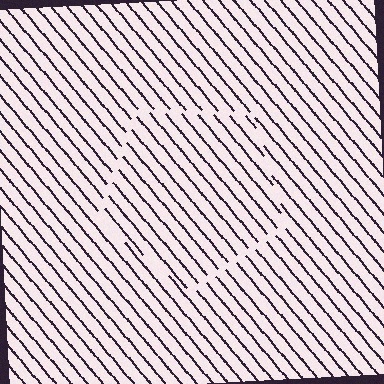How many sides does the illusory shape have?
5 sides — the line-ends trace a pentagon.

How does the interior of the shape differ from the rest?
The interior of the shape contains the same grating, shifted by half a period — the contour is defined by the phase discontinuity where line-ends from the inner and outer gratings abut.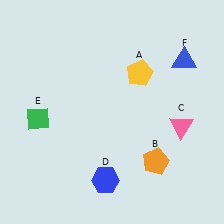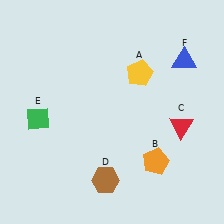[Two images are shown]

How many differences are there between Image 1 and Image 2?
There are 2 differences between the two images.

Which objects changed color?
C changed from pink to red. D changed from blue to brown.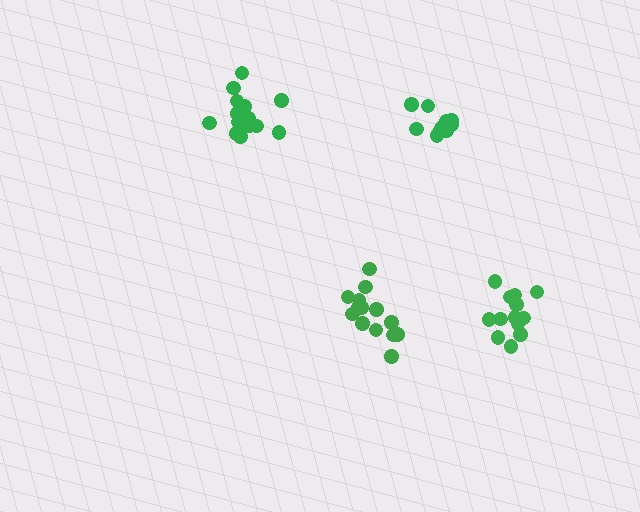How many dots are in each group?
Group 1: 11 dots, Group 2: 15 dots, Group 3: 13 dots, Group 4: 16 dots (55 total).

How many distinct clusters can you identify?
There are 4 distinct clusters.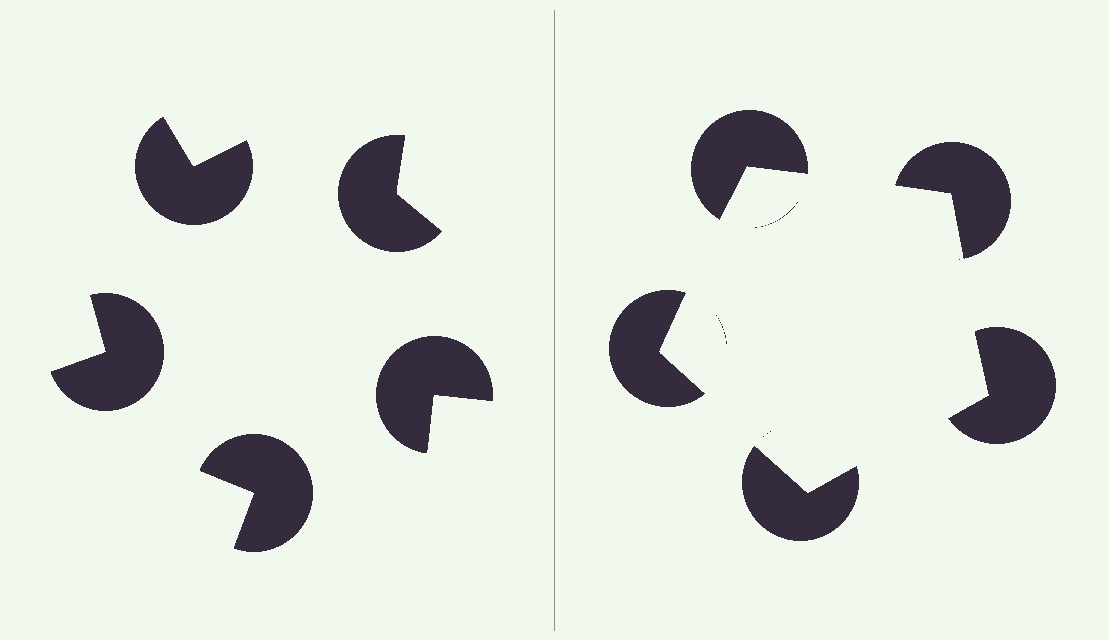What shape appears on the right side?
An illusory pentagon.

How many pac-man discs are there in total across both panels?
10 — 5 on each side.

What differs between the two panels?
The pac-man discs are positioned identically on both sides; only the wedge orientations differ. On the right they align to a pentagon; on the left they are misaligned.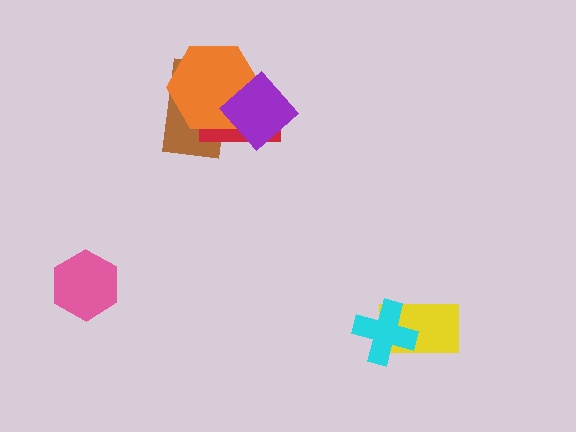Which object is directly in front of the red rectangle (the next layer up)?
The orange hexagon is directly in front of the red rectangle.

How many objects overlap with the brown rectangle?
3 objects overlap with the brown rectangle.